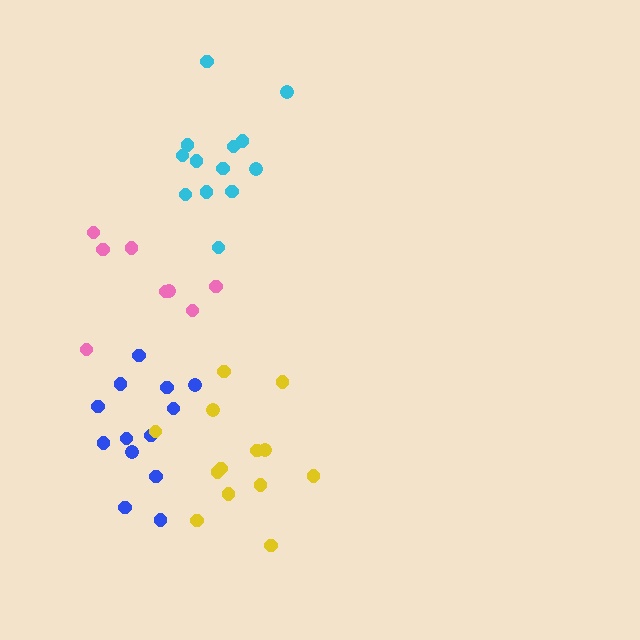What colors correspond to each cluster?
The clusters are colored: pink, blue, yellow, cyan.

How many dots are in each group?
Group 1: 8 dots, Group 2: 13 dots, Group 3: 13 dots, Group 4: 13 dots (47 total).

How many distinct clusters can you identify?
There are 4 distinct clusters.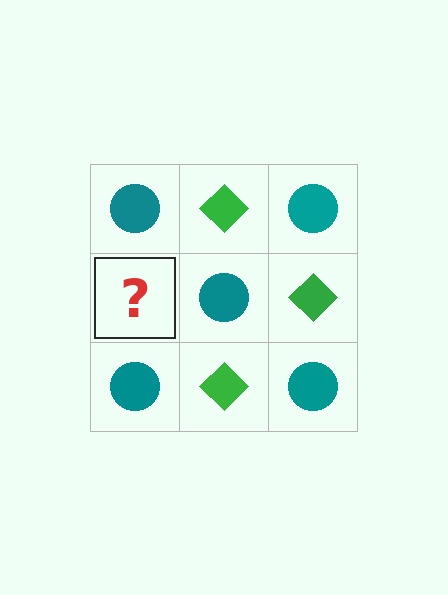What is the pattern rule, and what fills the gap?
The rule is that it alternates teal circle and green diamond in a checkerboard pattern. The gap should be filled with a green diamond.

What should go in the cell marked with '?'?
The missing cell should contain a green diamond.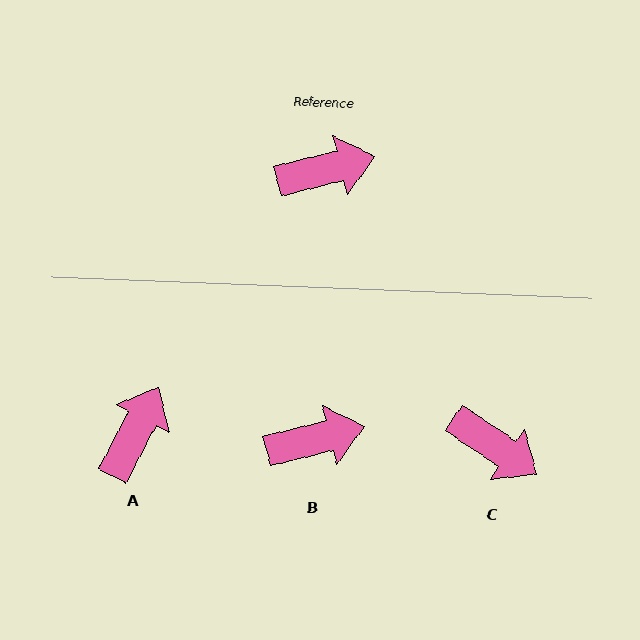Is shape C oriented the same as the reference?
No, it is off by about 48 degrees.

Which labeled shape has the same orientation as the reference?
B.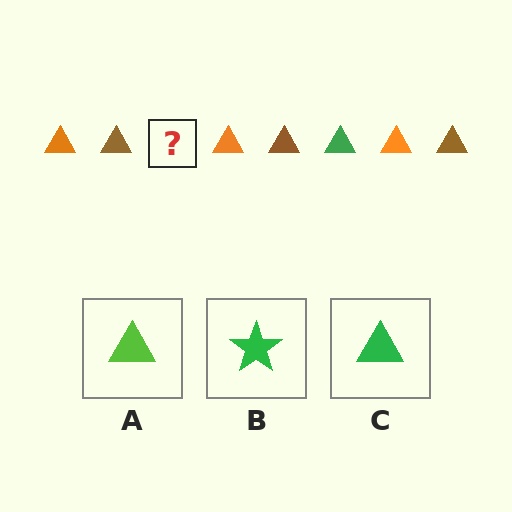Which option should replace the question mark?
Option C.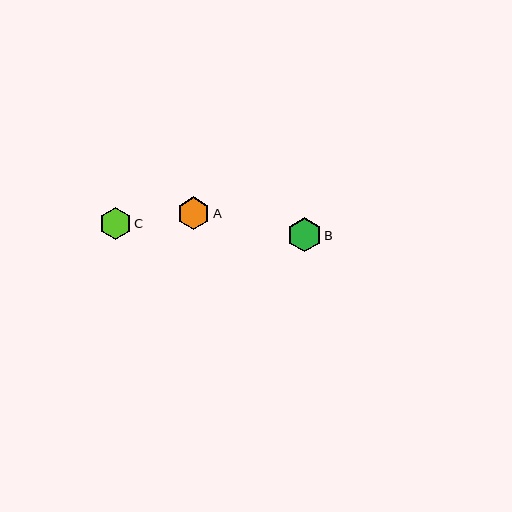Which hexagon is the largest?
Hexagon B is the largest with a size of approximately 34 pixels.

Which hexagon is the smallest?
Hexagon C is the smallest with a size of approximately 32 pixels.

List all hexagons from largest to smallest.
From largest to smallest: B, A, C.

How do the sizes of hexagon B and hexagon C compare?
Hexagon B and hexagon C are approximately the same size.